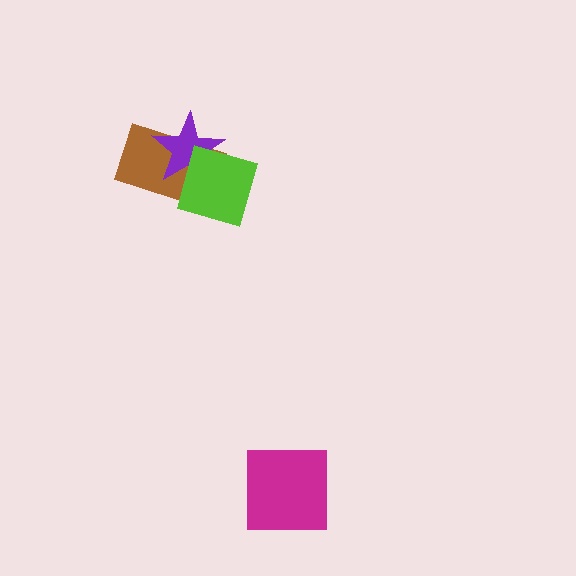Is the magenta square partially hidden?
No, no other shape covers it.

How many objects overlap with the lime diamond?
2 objects overlap with the lime diamond.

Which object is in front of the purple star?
The lime diamond is in front of the purple star.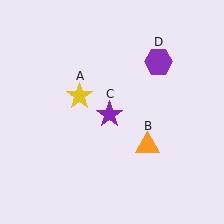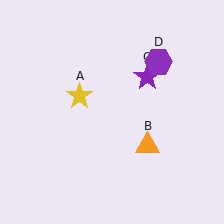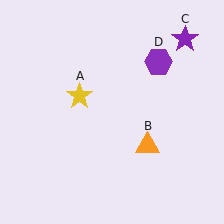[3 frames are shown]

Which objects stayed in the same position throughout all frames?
Yellow star (object A) and orange triangle (object B) and purple hexagon (object D) remained stationary.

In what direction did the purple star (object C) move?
The purple star (object C) moved up and to the right.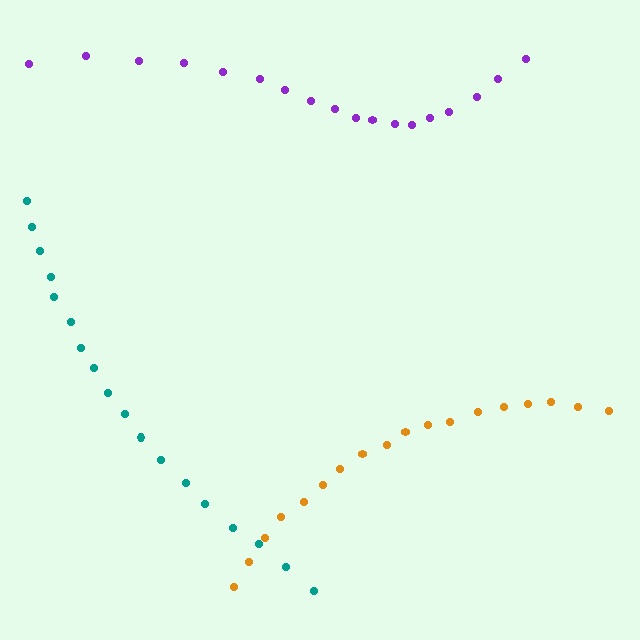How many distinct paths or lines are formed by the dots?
There are 3 distinct paths.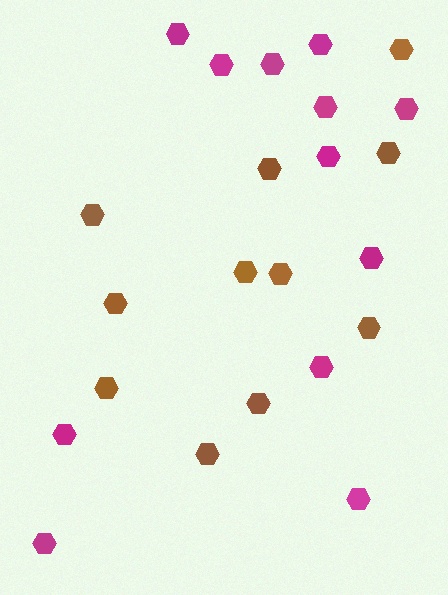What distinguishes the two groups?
There are 2 groups: one group of brown hexagons (11) and one group of magenta hexagons (12).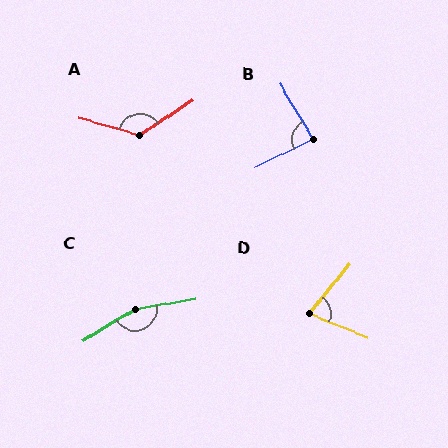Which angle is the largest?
C, at approximately 158 degrees.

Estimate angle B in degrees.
Approximately 85 degrees.